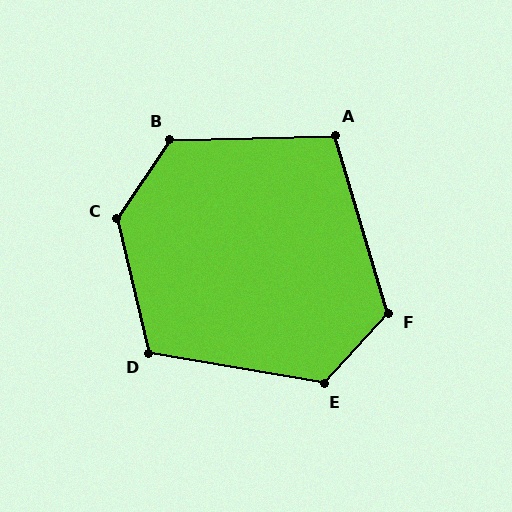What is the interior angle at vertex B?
Approximately 126 degrees (obtuse).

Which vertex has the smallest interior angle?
A, at approximately 105 degrees.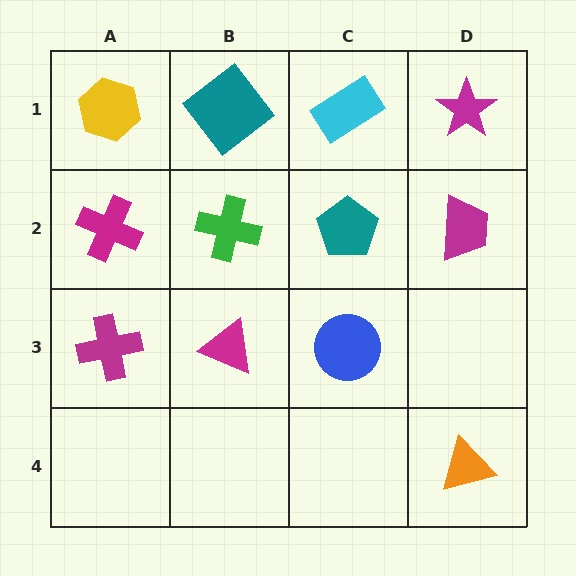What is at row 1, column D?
A magenta star.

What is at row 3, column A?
A magenta cross.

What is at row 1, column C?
A cyan rectangle.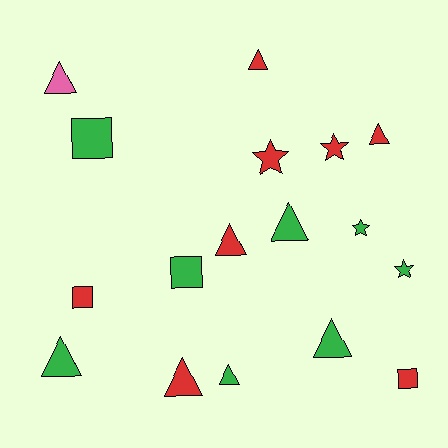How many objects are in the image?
There are 17 objects.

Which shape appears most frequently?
Triangle, with 9 objects.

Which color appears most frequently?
Red, with 8 objects.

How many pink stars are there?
There are no pink stars.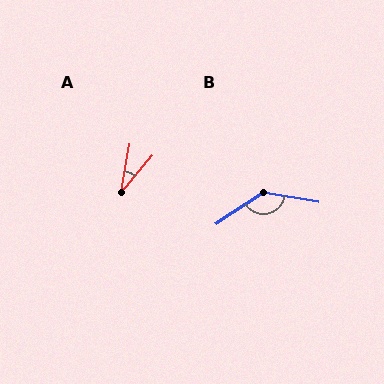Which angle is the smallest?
A, at approximately 30 degrees.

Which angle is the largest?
B, at approximately 136 degrees.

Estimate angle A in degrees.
Approximately 30 degrees.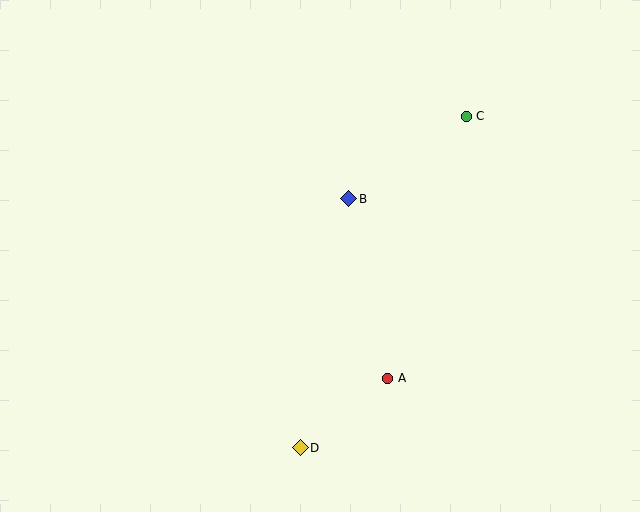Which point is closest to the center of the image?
Point B at (349, 199) is closest to the center.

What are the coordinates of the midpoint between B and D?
The midpoint between B and D is at (324, 323).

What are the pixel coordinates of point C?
Point C is at (466, 116).